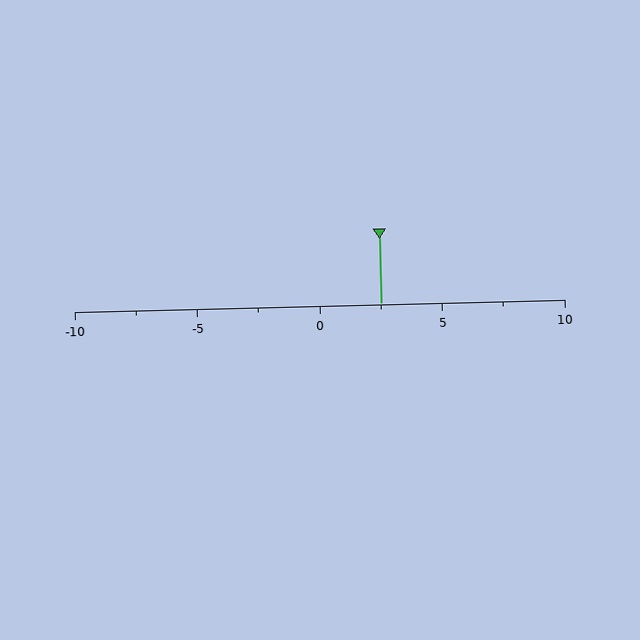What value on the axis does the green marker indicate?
The marker indicates approximately 2.5.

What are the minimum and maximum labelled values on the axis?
The axis runs from -10 to 10.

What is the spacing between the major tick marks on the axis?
The major ticks are spaced 5 apart.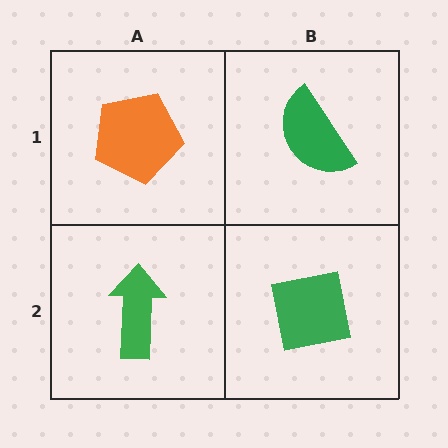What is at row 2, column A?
A green arrow.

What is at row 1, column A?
An orange pentagon.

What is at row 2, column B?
A green square.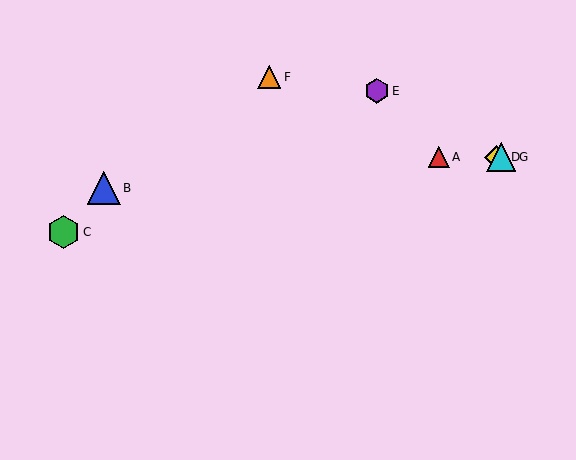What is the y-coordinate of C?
Object C is at y≈232.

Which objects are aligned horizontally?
Objects A, D, G are aligned horizontally.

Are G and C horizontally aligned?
No, G is at y≈157 and C is at y≈232.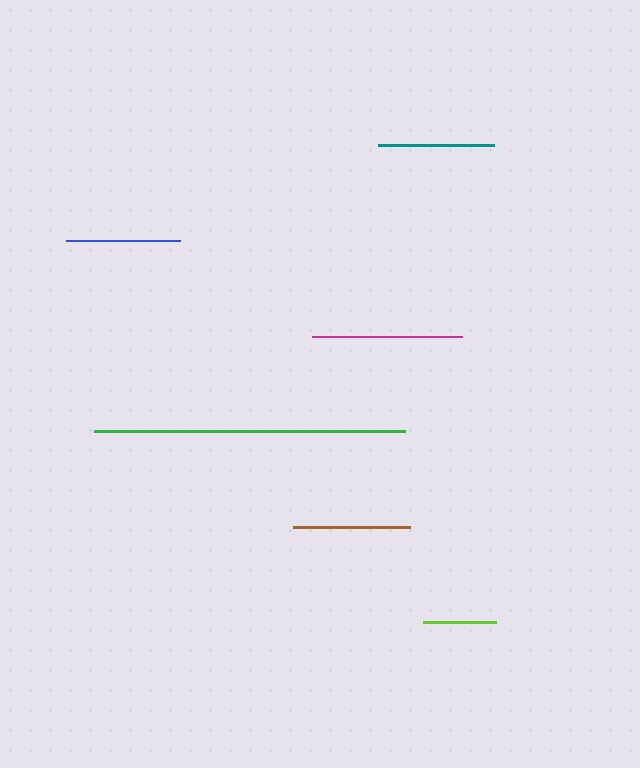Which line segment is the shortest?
The lime line is the shortest at approximately 73 pixels.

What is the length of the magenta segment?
The magenta segment is approximately 149 pixels long.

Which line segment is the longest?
The green line is the longest at approximately 311 pixels.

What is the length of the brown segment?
The brown segment is approximately 118 pixels long.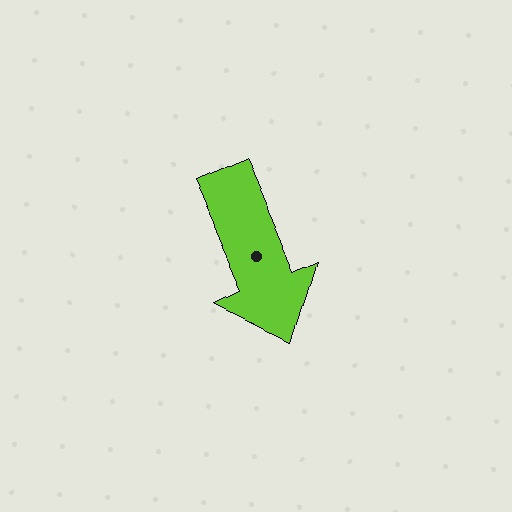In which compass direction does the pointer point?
Southeast.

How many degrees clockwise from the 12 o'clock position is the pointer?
Approximately 156 degrees.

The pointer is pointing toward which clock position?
Roughly 5 o'clock.